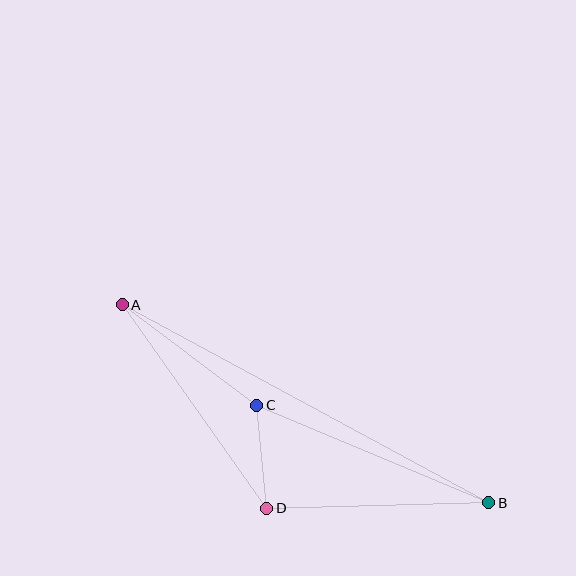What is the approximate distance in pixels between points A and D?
The distance between A and D is approximately 249 pixels.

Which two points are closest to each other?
Points C and D are closest to each other.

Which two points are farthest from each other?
Points A and B are farthest from each other.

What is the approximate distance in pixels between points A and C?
The distance between A and C is approximately 168 pixels.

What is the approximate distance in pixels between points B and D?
The distance between B and D is approximately 222 pixels.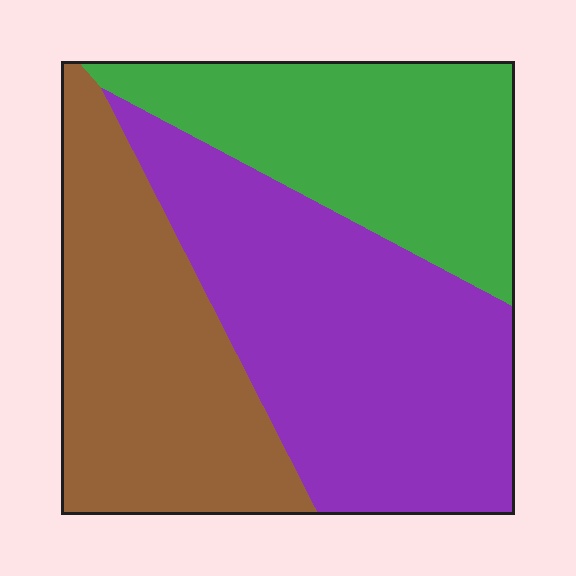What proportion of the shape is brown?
Brown takes up about one third (1/3) of the shape.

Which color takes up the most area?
Purple, at roughly 40%.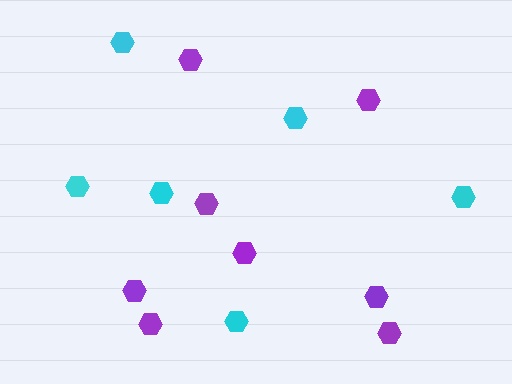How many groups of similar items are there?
There are 2 groups: one group of cyan hexagons (6) and one group of purple hexagons (8).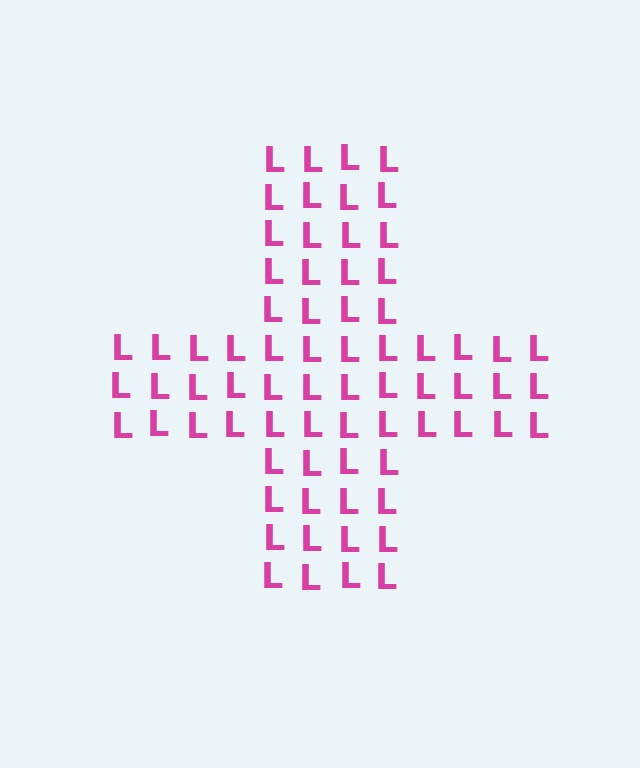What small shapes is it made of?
It is made of small letter L's.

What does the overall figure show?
The overall figure shows a cross.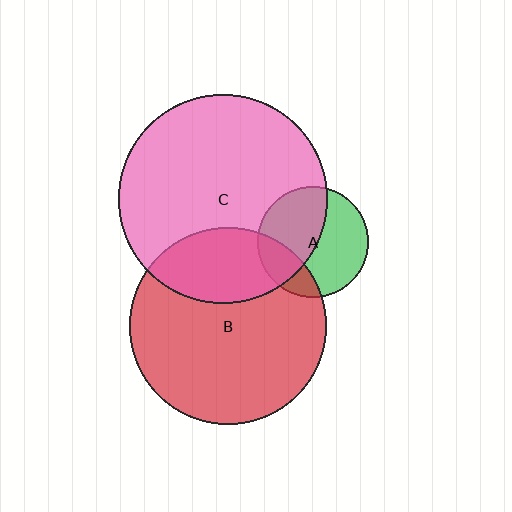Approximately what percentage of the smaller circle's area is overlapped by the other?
Approximately 50%.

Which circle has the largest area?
Circle C (pink).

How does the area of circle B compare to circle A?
Approximately 3.1 times.